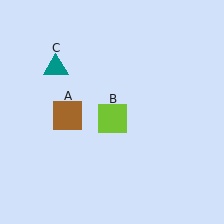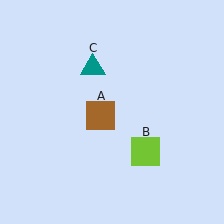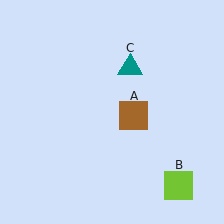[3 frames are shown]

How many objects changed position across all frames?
3 objects changed position: brown square (object A), lime square (object B), teal triangle (object C).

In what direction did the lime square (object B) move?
The lime square (object B) moved down and to the right.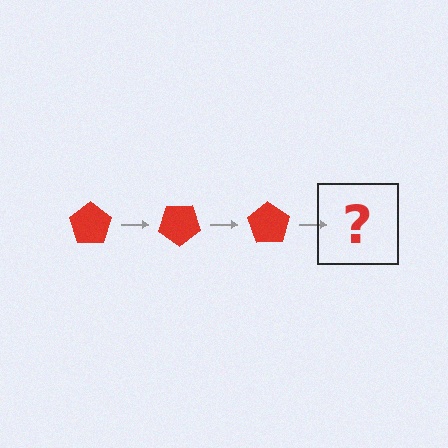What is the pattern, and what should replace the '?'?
The pattern is that the pentagon rotates 35 degrees each step. The '?' should be a red pentagon rotated 105 degrees.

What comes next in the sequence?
The next element should be a red pentagon rotated 105 degrees.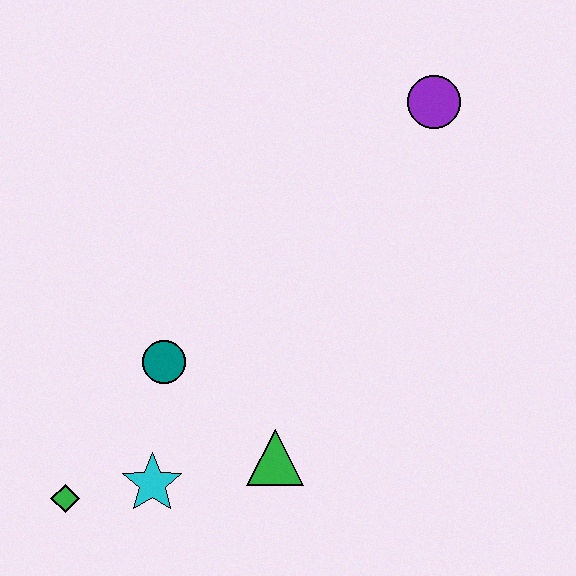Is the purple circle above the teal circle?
Yes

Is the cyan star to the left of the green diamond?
No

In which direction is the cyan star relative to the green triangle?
The cyan star is to the left of the green triangle.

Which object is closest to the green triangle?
The cyan star is closest to the green triangle.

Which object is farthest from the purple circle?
The green diamond is farthest from the purple circle.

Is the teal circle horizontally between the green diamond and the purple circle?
Yes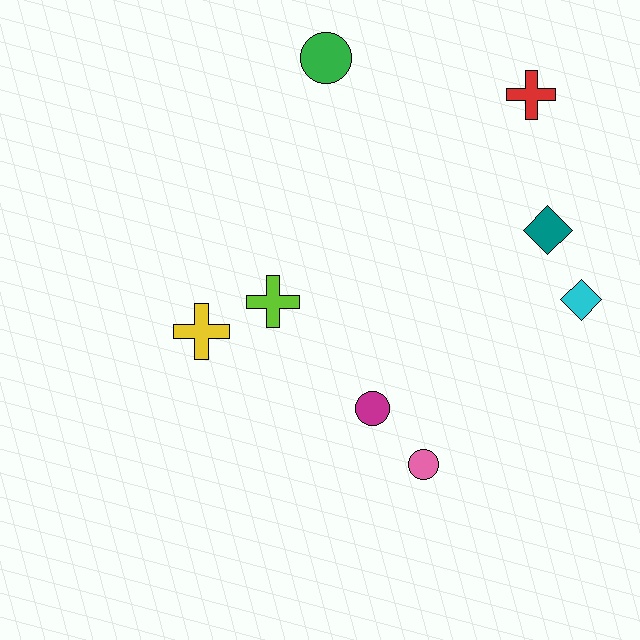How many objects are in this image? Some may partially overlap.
There are 8 objects.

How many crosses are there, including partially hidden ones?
There are 3 crosses.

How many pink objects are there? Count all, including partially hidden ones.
There is 1 pink object.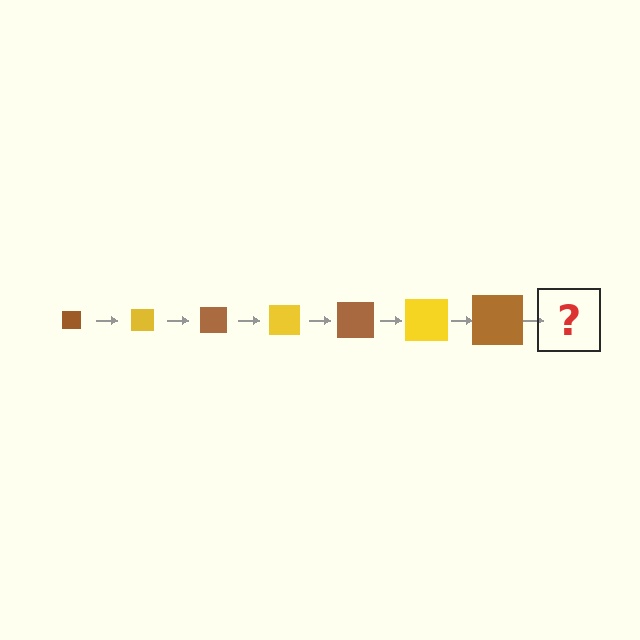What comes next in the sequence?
The next element should be a yellow square, larger than the previous one.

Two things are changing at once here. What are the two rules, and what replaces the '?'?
The two rules are that the square grows larger each step and the color cycles through brown and yellow. The '?' should be a yellow square, larger than the previous one.